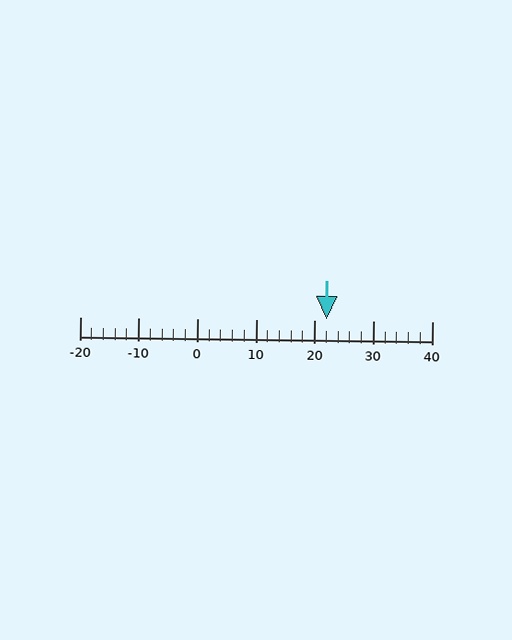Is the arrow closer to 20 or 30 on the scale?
The arrow is closer to 20.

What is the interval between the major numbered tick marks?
The major tick marks are spaced 10 units apart.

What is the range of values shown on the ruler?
The ruler shows values from -20 to 40.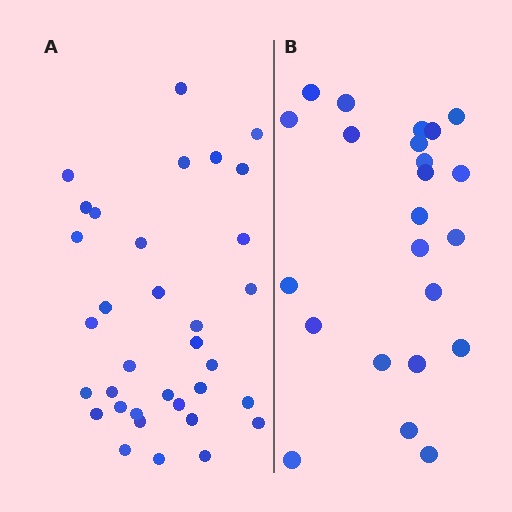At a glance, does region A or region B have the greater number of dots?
Region A (the left region) has more dots.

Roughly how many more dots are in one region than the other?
Region A has roughly 12 or so more dots than region B.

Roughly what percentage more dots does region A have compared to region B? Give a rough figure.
About 50% more.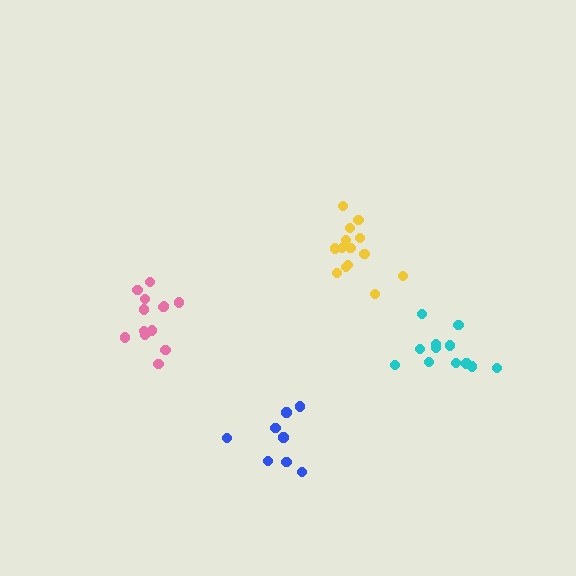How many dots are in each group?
Group 1: 8 dots, Group 2: 14 dots, Group 3: 12 dots, Group 4: 13 dots (47 total).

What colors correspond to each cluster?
The clusters are colored: blue, yellow, cyan, pink.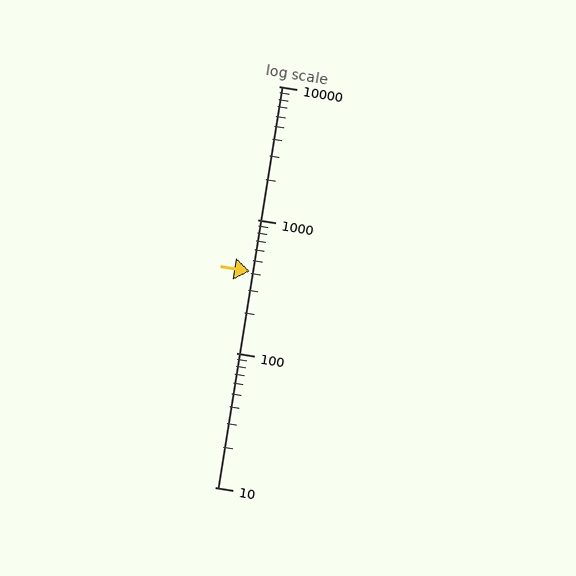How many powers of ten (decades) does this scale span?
The scale spans 3 decades, from 10 to 10000.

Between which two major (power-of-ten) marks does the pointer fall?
The pointer is between 100 and 1000.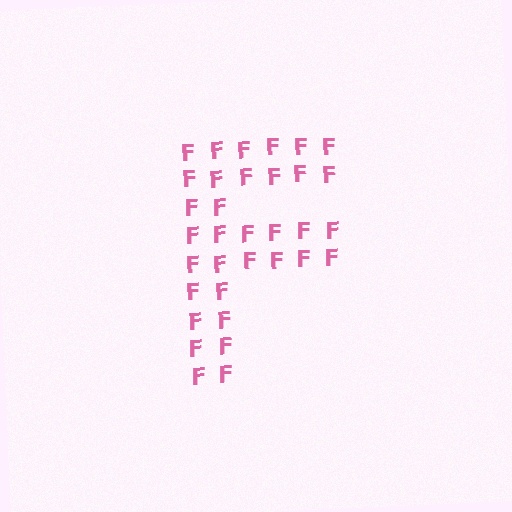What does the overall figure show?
The overall figure shows the letter F.